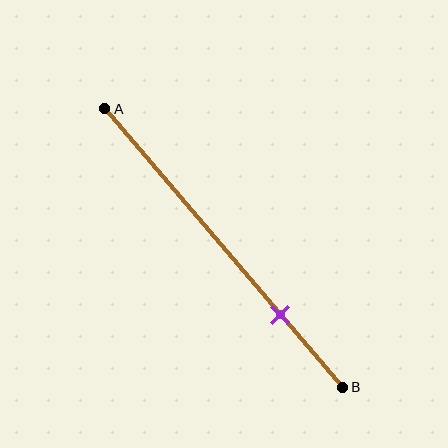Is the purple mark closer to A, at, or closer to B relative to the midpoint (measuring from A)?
The purple mark is closer to point B than the midpoint of segment AB.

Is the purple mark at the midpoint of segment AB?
No, the mark is at about 75% from A, not at the 50% midpoint.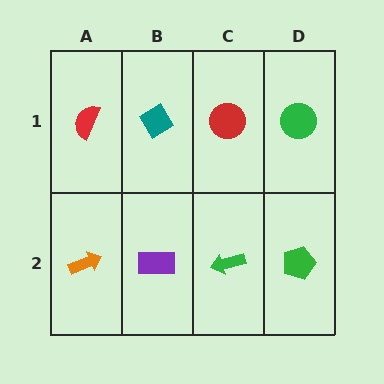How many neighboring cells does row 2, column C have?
3.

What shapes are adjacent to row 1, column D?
A green pentagon (row 2, column D), a red circle (row 1, column C).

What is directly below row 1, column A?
An orange arrow.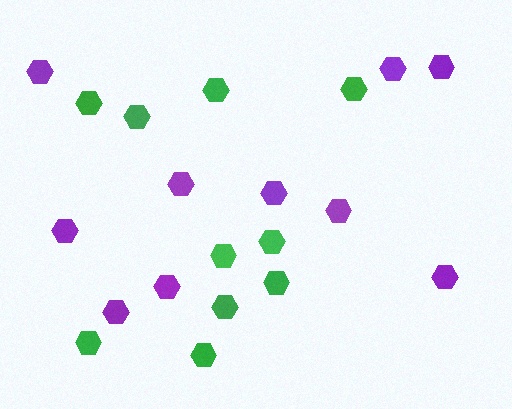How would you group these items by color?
There are 2 groups: one group of purple hexagons (10) and one group of green hexagons (10).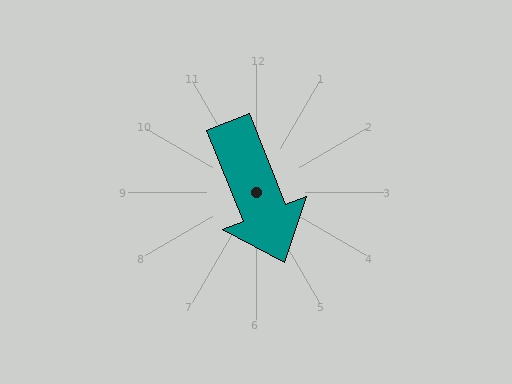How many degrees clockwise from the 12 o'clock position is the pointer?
Approximately 158 degrees.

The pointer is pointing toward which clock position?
Roughly 5 o'clock.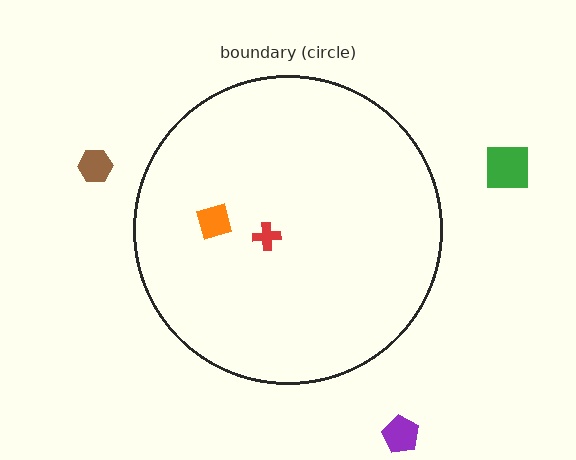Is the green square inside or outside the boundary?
Outside.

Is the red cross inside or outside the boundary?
Inside.